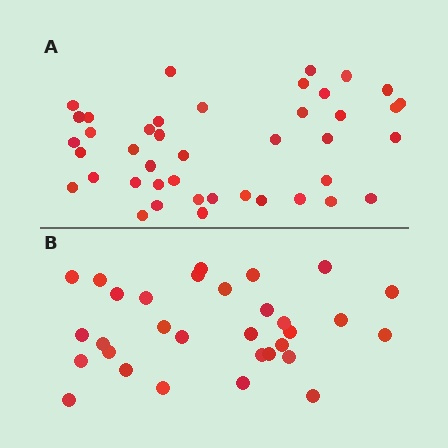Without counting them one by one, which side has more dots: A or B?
Region A (the top region) has more dots.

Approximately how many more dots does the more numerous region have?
Region A has roughly 12 or so more dots than region B.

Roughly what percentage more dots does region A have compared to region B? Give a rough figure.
About 35% more.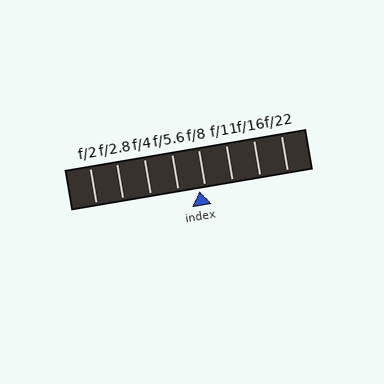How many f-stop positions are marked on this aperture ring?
There are 8 f-stop positions marked.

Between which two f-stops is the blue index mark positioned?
The index mark is between f/5.6 and f/8.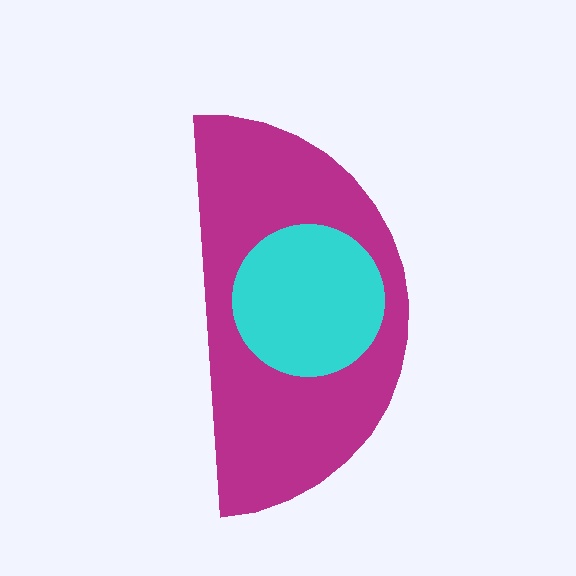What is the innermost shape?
The cyan circle.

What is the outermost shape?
The magenta semicircle.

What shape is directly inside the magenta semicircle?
The cyan circle.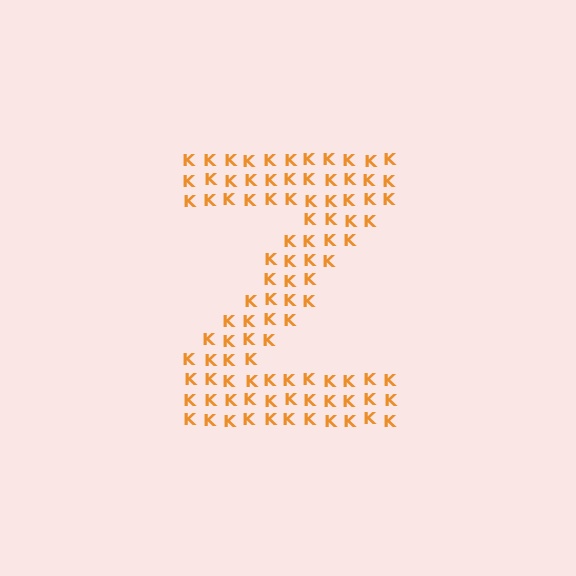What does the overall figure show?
The overall figure shows the letter Z.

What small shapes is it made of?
It is made of small letter K's.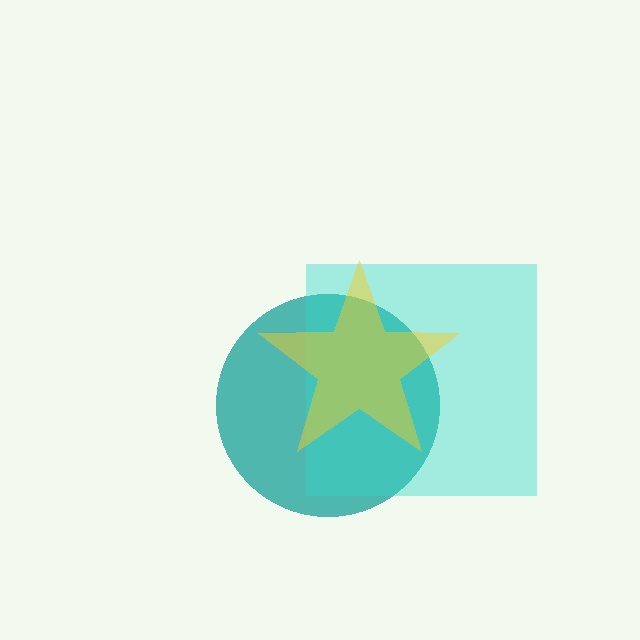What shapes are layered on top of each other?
The layered shapes are: a teal circle, a cyan square, a yellow star.